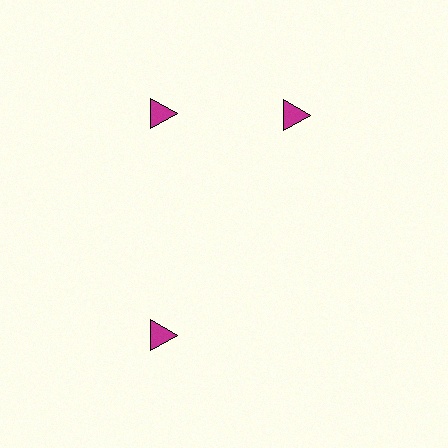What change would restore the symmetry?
The symmetry would be restored by rotating it back into even spacing with its neighbors so that all 3 triangles sit at equal angles and equal distance from the center.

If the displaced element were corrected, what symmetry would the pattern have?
It would have 3-fold rotational symmetry — the pattern would map onto itself every 120 degrees.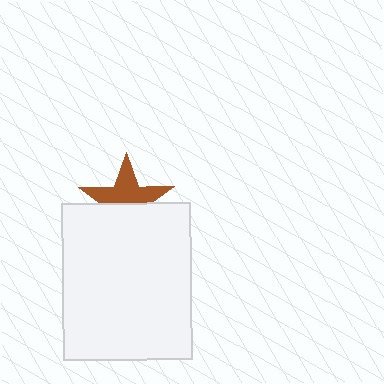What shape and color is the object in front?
The object in front is a white rectangle.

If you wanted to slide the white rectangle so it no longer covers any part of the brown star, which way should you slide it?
Slide it down — that is the most direct way to separate the two shapes.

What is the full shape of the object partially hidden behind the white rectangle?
The partially hidden object is a brown star.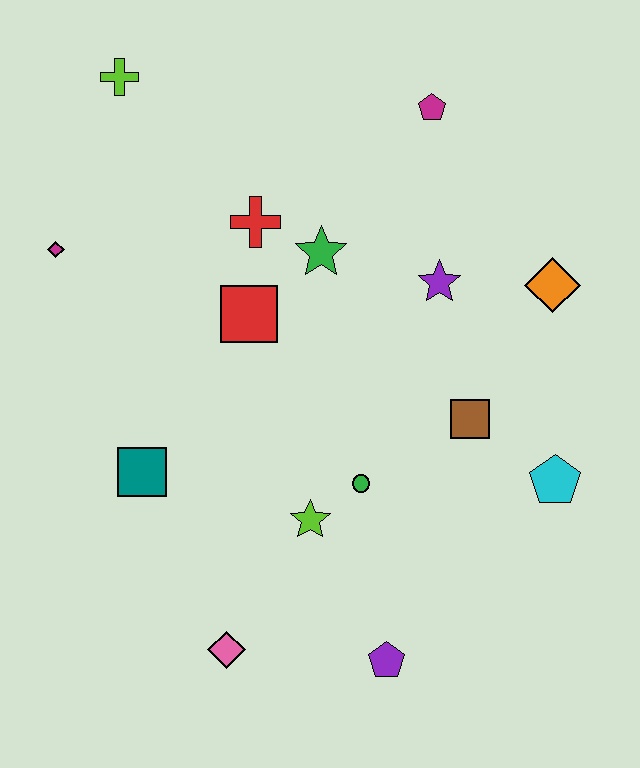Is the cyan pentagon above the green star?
No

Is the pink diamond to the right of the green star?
No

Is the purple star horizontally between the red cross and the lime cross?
No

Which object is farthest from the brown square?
The lime cross is farthest from the brown square.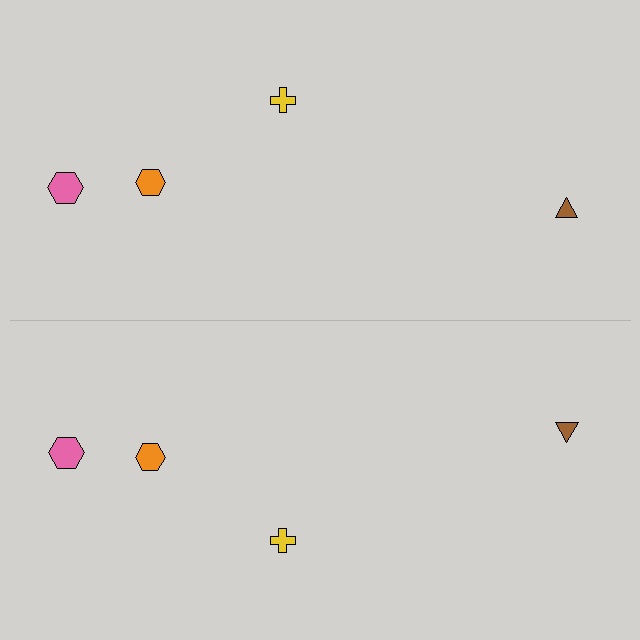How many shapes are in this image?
There are 8 shapes in this image.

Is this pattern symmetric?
Yes, this pattern has bilateral (reflection) symmetry.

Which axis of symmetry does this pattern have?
The pattern has a horizontal axis of symmetry running through the center of the image.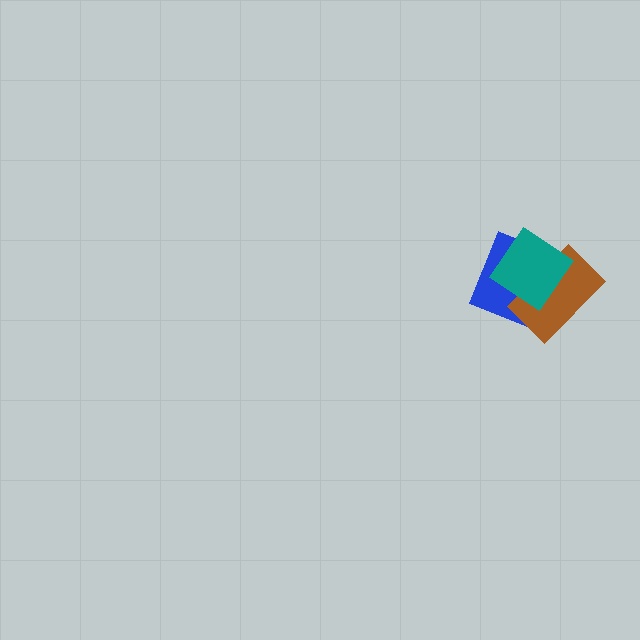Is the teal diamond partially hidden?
No, no other shape covers it.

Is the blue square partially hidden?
Yes, it is partially covered by another shape.